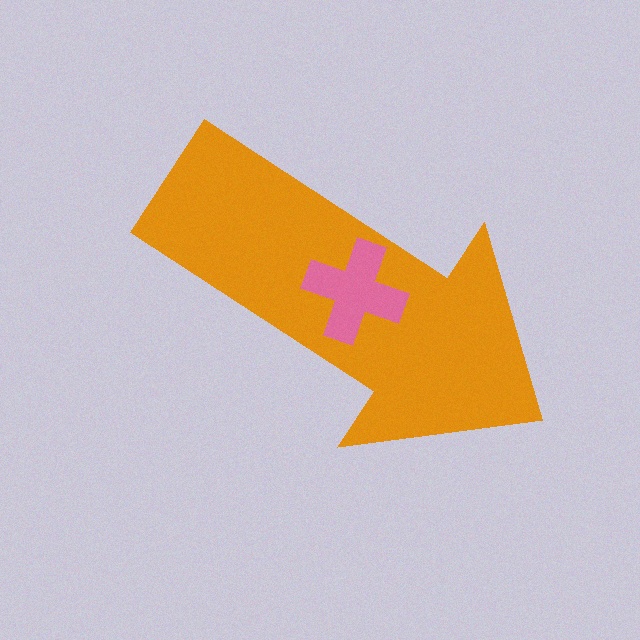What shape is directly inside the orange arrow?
The pink cross.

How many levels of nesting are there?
2.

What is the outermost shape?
The orange arrow.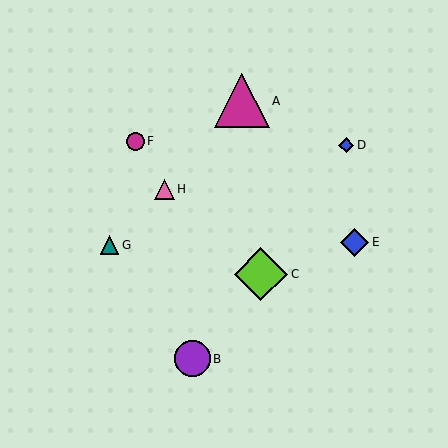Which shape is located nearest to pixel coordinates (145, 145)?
The magenta circle (labeled F) at (136, 141) is nearest to that location.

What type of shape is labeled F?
Shape F is a magenta circle.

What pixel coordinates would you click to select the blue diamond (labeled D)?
Click at (346, 145) to select the blue diamond D.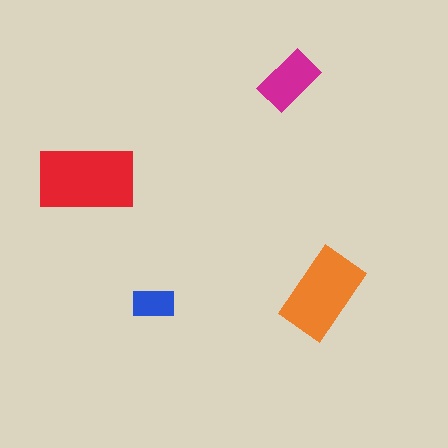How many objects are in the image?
There are 4 objects in the image.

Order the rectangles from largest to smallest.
the red one, the orange one, the magenta one, the blue one.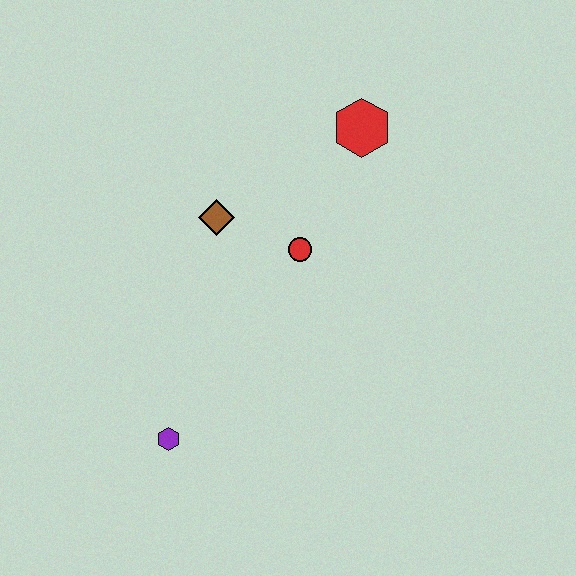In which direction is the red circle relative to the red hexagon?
The red circle is below the red hexagon.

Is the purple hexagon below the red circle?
Yes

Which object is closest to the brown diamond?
The red circle is closest to the brown diamond.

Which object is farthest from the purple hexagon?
The red hexagon is farthest from the purple hexagon.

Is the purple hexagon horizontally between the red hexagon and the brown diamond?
No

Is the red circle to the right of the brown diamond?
Yes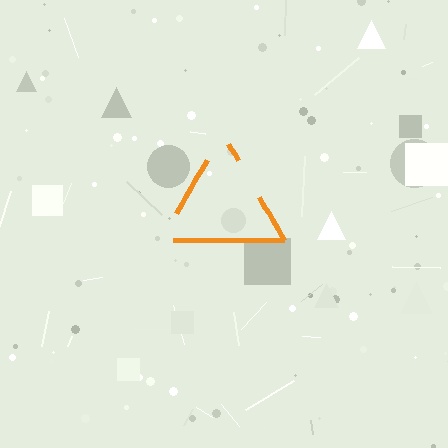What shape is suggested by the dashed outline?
The dashed outline suggests a triangle.